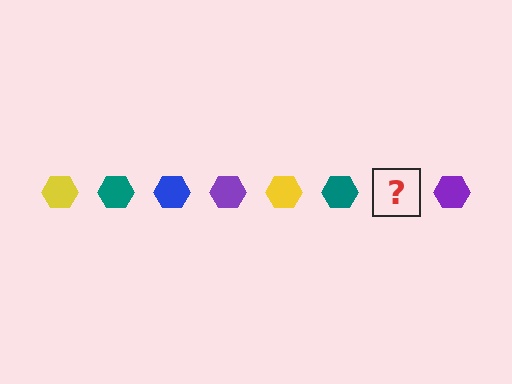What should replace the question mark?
The question mark should be replaced with a blue hexagon.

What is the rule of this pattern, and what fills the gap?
The rule is that the pattern cycles through yellow, teal, blue, purple hexagons. The gap should be filled with a blue hexagon.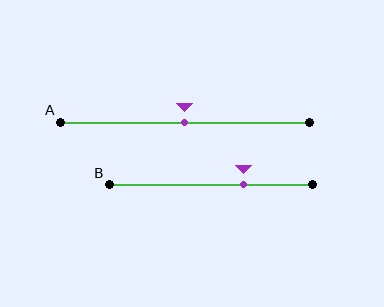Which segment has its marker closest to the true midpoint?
Segment A has its marker closest to the true midpoint.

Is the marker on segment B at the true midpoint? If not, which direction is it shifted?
No, the marker on segment B is shifted to the right by about 16% of the segment length.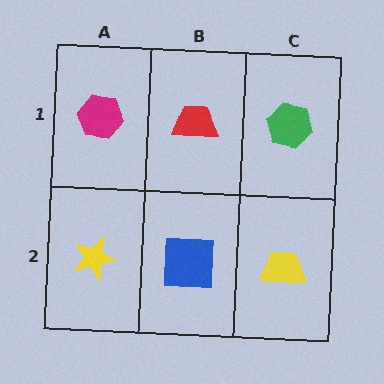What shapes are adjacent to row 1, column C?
A yellow trapezoid (row 2, column C), a red trapezoid (row 1, column B).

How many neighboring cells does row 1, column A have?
2.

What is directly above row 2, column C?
A green hexagon.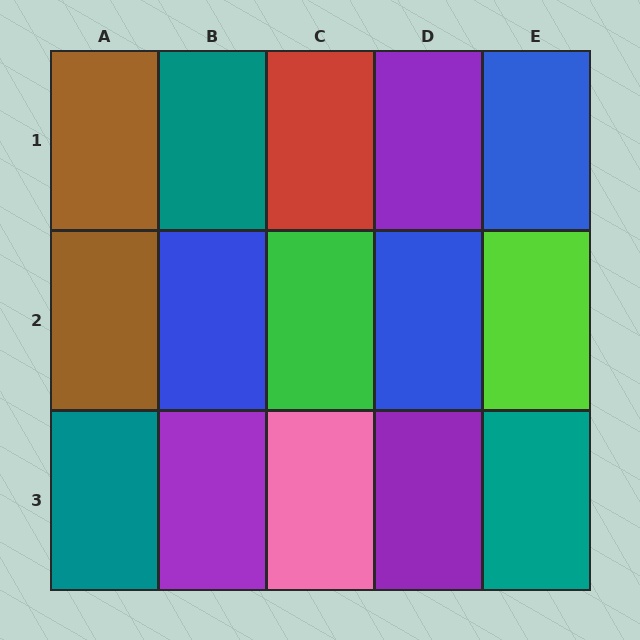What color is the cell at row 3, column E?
Teal.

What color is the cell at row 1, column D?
Purple.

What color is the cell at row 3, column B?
Purple.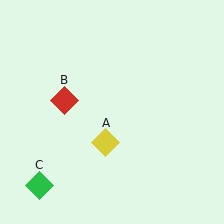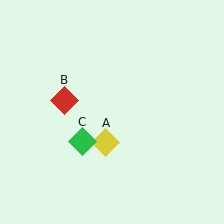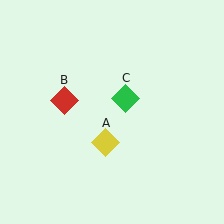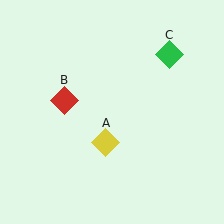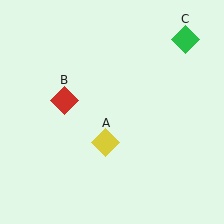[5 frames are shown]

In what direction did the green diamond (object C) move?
The green diamond (object C) moved up and to the right.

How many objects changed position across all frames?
1 object changed position: green diamond (object C).